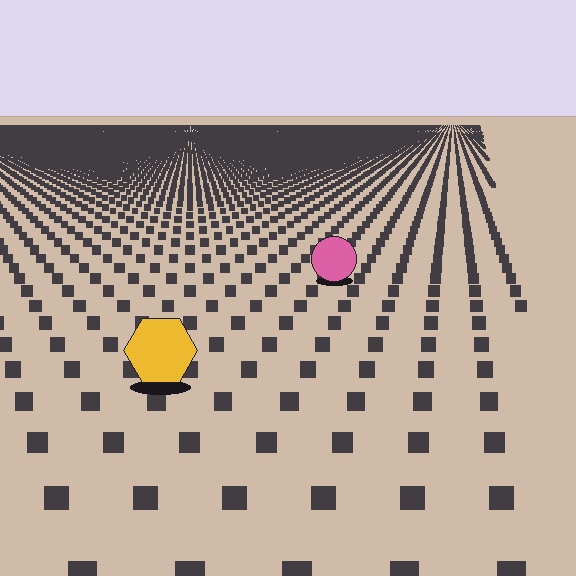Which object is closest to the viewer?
The yellow hexagon is closest. The texture marks near it are larger and more spread out.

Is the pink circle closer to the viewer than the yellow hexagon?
No. The yellow hexagon is closer — you can tell from the texture gradient: the ground texture is coarser near it.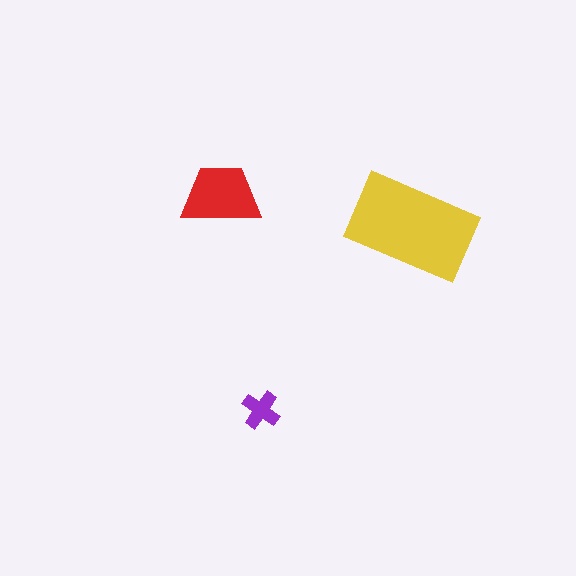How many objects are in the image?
There are 3 objects in the image.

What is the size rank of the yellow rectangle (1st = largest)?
1st.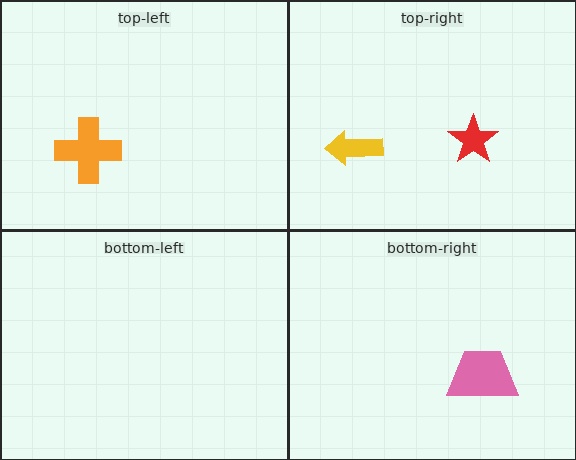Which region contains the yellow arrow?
The top-right region.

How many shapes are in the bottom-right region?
1.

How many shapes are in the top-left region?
1.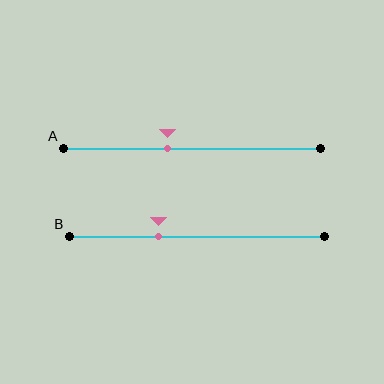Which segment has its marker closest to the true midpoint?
Segment A has its marker closest to the true midpoint.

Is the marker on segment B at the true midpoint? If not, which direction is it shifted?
No, the marker on segment B is shifted to the left by about 15% of the segment length.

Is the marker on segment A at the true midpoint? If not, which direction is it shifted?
No, the marker on segment A is shifted to the left by about 9% of the segment length.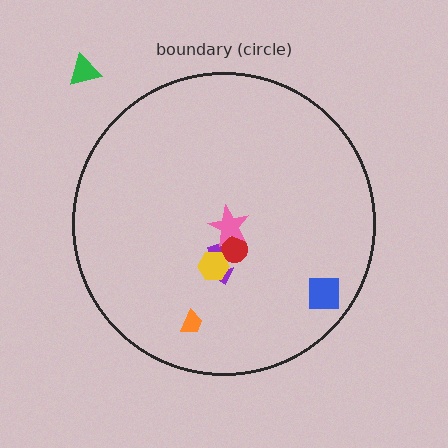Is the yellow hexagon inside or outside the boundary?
Inside.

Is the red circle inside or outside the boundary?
Inside.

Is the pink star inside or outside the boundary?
Inside.